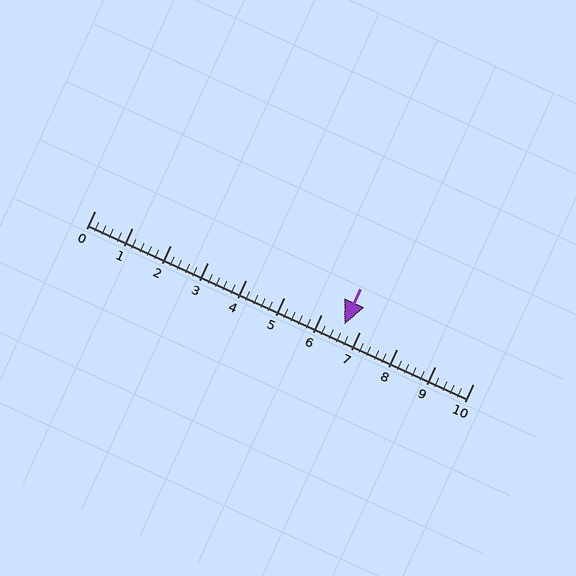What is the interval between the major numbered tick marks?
The major tick marks are spaced 1 units apart.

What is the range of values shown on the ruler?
The ruler shows values from 0 to 10.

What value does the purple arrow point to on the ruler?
The purple arrow points to approximately 6.6.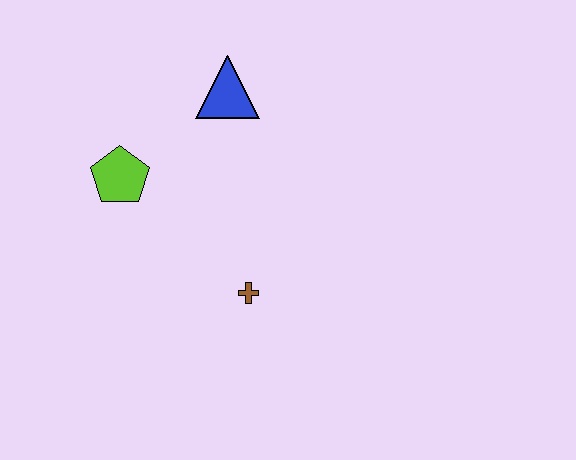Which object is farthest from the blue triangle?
The brown cross is farthest from the blue triangle.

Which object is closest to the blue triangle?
The lime pentagon is closest to the blue triangle.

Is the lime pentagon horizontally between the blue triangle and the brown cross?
No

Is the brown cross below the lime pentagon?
Yes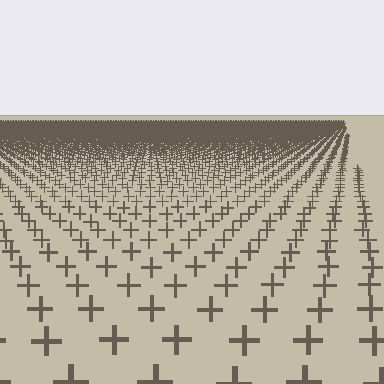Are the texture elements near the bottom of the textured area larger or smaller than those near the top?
Larger. Near the bottom, elements are closer to the viewer and appear at a bigger on-screen size.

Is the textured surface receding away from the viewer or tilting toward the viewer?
The surface is receding away from the viewer. Texture elements get smaller and denser toward the top.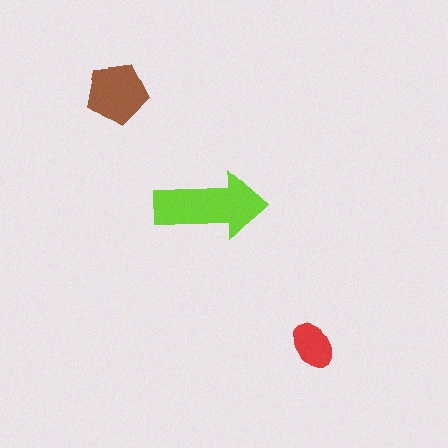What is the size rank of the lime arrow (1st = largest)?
1st.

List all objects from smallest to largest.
The red ellipse, the brown pentagon, the lime arrow.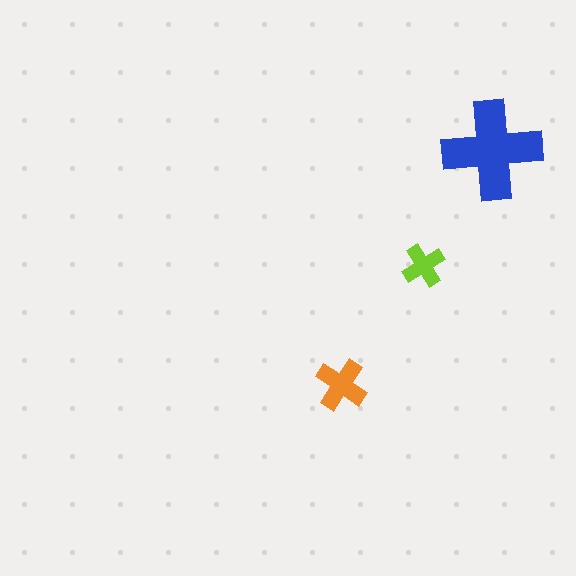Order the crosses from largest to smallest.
the blue one, the orange one, the lime one.